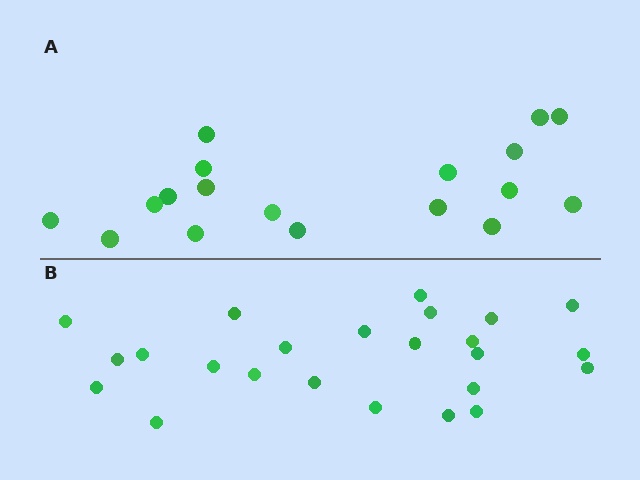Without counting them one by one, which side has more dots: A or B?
Region B (the bottom region) has more dots.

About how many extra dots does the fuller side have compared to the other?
Region B has about 6 more dots than region A.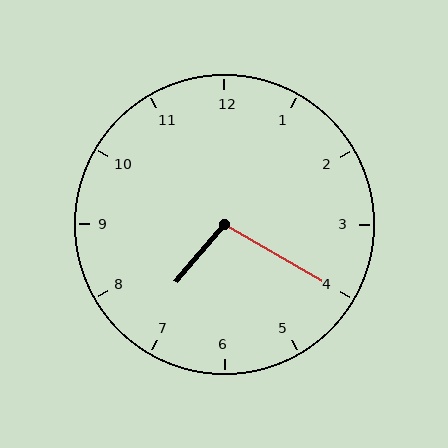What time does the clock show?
7:20.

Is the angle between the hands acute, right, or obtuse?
It is obtuse.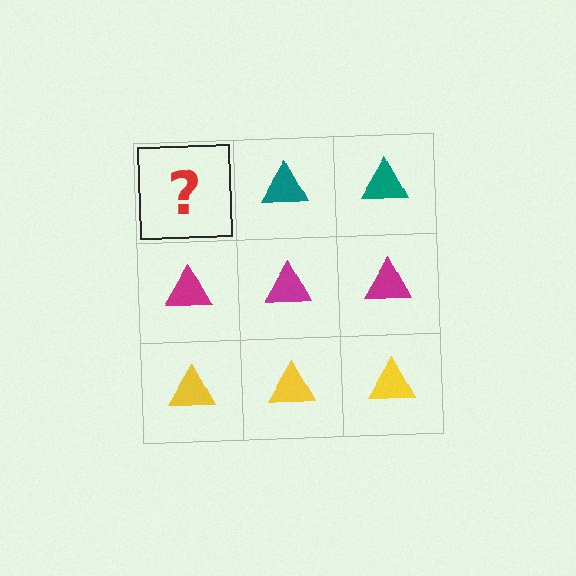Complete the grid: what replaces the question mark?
The question mark should be replaced with a teal triangle.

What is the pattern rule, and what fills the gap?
The rule is that each row has a consistent color. The gap should be filled with a teal triangle.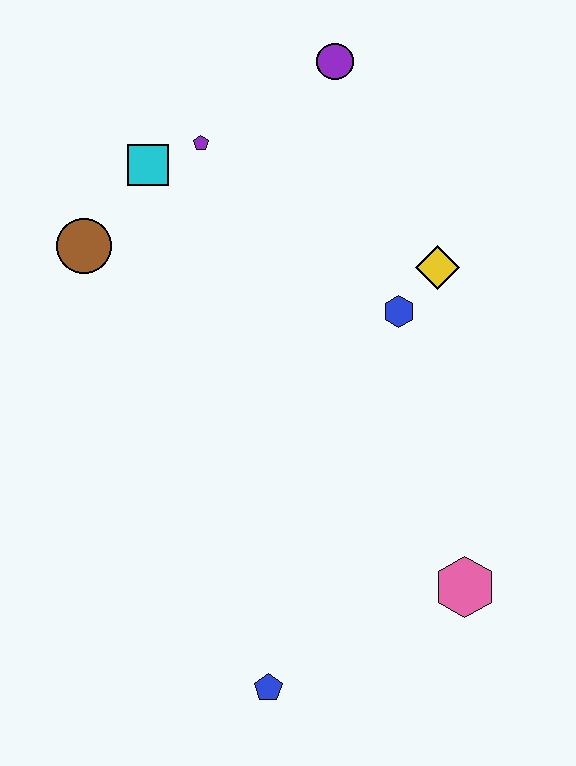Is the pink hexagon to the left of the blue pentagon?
No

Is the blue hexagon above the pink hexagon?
Yes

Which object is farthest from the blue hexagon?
The blue pentagon is farthest from the blue hexagon.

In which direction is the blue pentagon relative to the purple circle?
The blue pentagon is below the purple circle.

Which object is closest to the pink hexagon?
The blue pentagon is closest to the pink hexagon.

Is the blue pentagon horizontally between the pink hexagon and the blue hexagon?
No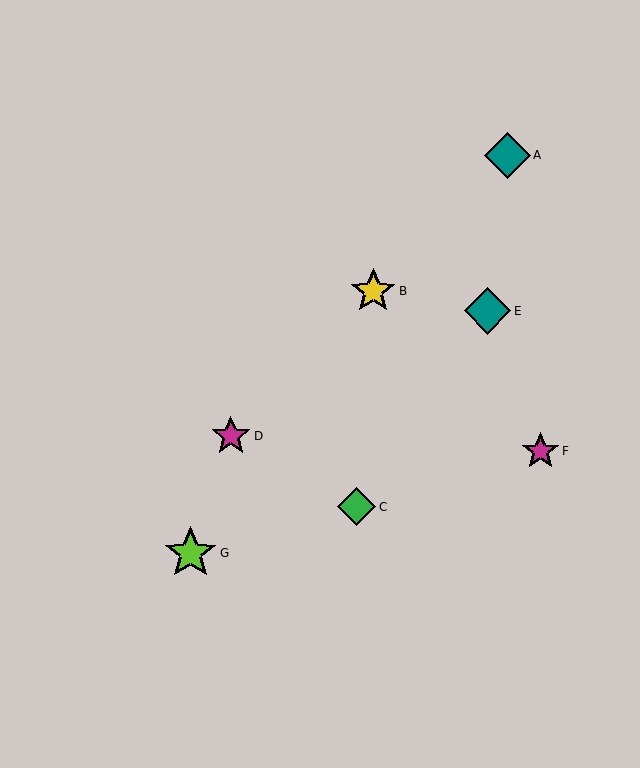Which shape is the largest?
The lime star (labeled G) is the largest.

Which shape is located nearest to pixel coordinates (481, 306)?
The teal diamond (labeled E) at (488, 311) is nearest to that location.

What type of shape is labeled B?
Shape B is a yellow star.